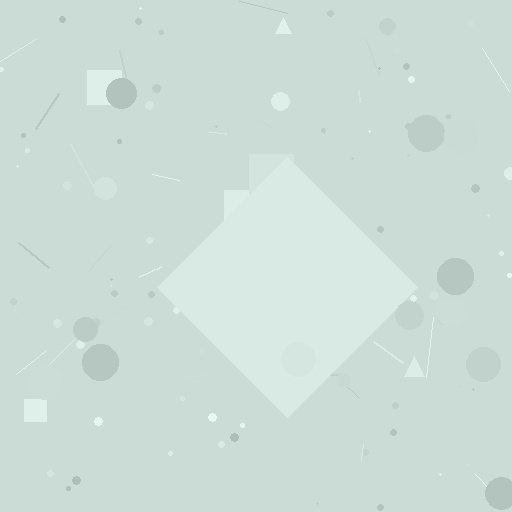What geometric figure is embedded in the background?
A diamond is embedded in the background.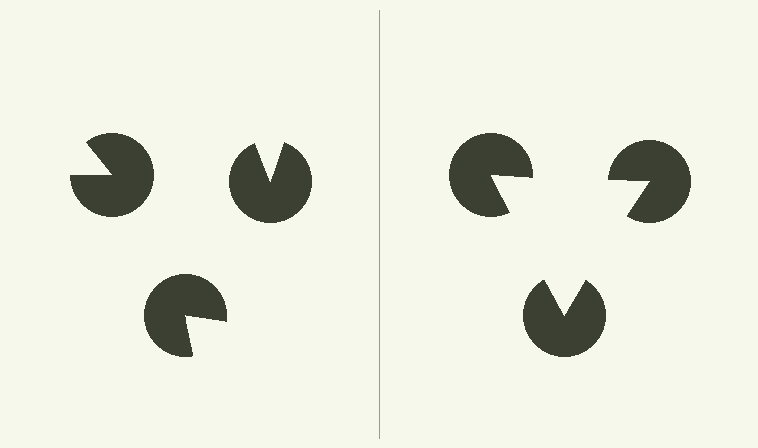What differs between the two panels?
The pac-man discs are positioned identically on both sides; only the wedge orientations differ. On the right they align to a triangle; on the left they are misaligned.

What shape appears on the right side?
An illusory triangle.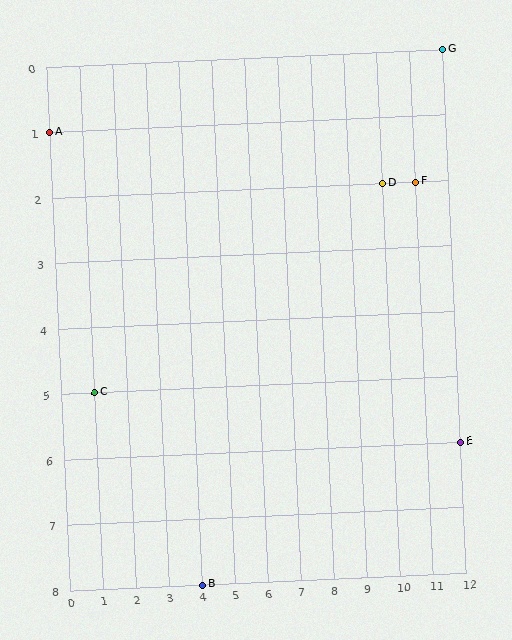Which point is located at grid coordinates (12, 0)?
Point G is at (12, 0).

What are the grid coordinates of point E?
Point E is at grid coordinates (12, 6).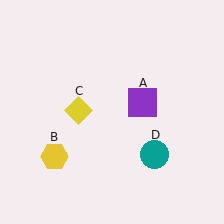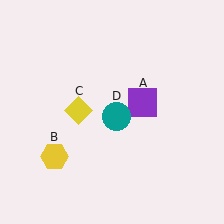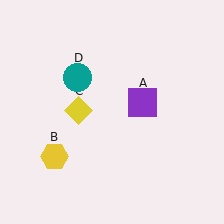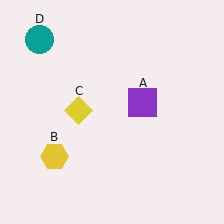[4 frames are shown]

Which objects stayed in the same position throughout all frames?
Purple square (object A) and yellow hexagon (object B) and yellow diamond (object C) remained stationary.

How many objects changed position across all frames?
1 object changed position: teal circle (object D).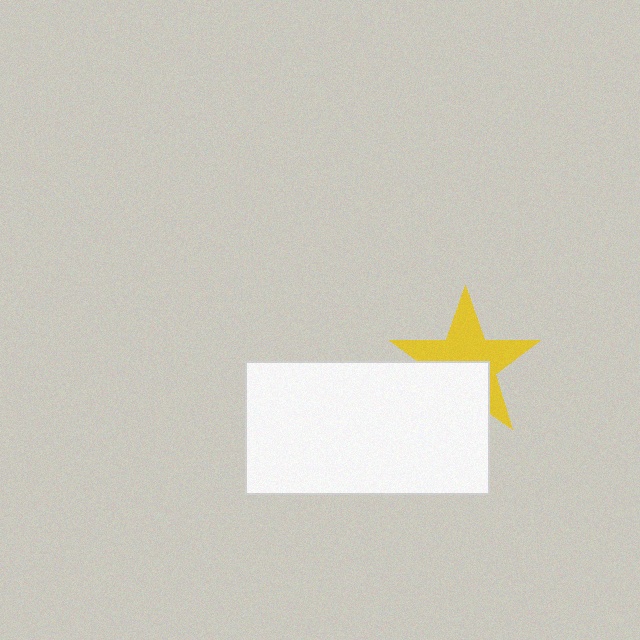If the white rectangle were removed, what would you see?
You would see the complete yellow star.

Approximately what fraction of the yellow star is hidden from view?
Roughly 39% of the yellow star is hidden behind the white rectangle.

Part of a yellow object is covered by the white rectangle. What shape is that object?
It is a star.